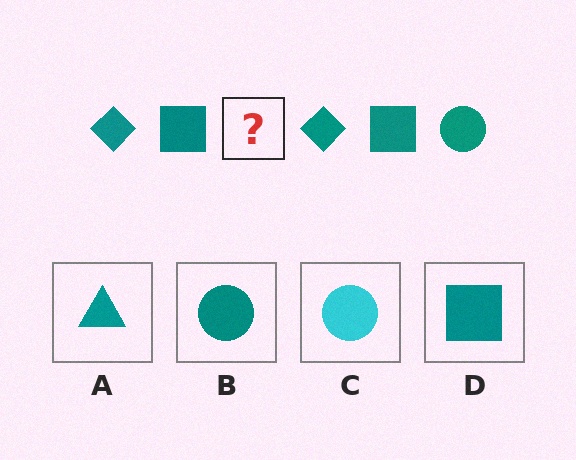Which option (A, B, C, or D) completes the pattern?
B.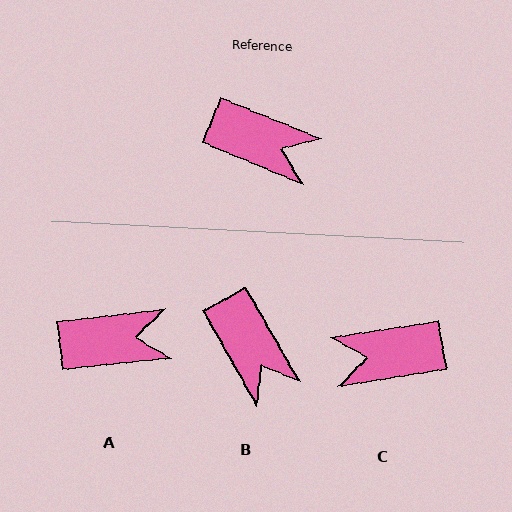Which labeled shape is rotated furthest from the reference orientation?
C, about 149 degrees away.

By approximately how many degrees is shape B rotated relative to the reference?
Approximately 38 degrees clockwise.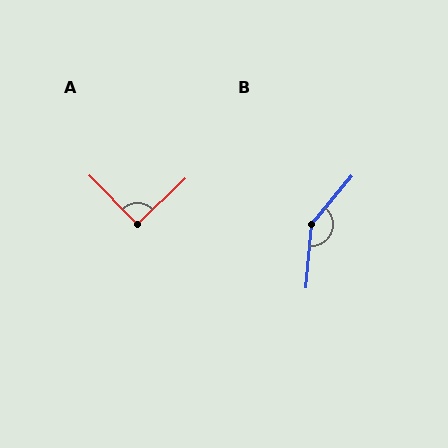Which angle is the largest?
B, at approximately 145 degrees.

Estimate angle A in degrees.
Approximately 91 degrees.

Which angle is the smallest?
A, at approximately 91 degrees.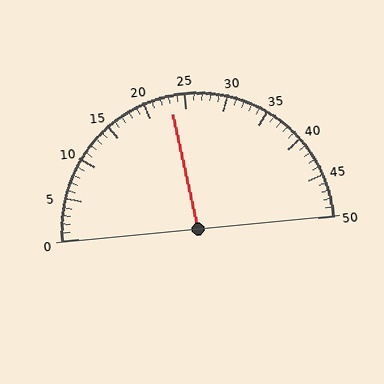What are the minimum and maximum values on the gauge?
The gauge ranges from 0 to 50.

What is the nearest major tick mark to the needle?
The nearest major tick mark is 25.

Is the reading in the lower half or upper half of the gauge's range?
The reading is in the lower half of the range (0 to 50).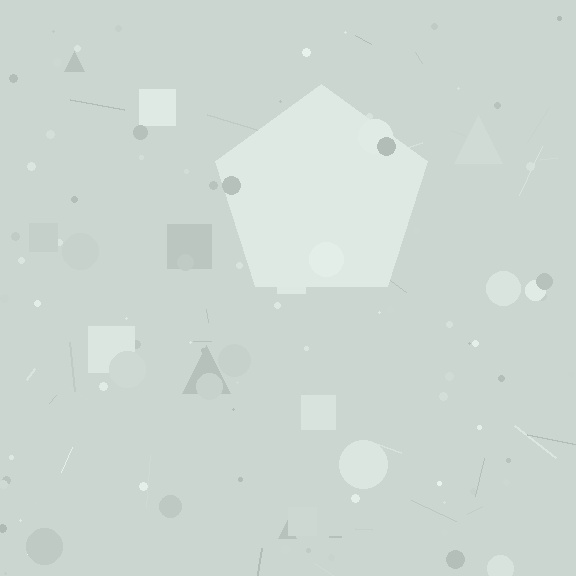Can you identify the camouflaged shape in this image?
The camouflaged shape is a pentagon.